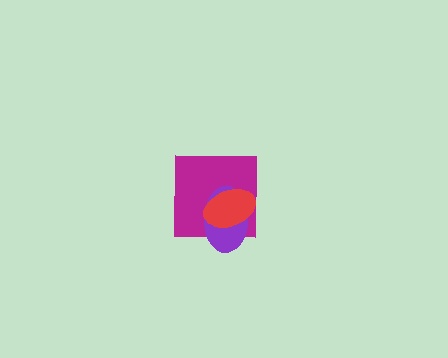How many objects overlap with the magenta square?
2 objects overlap with the magenta square.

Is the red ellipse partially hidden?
No, no other shape covers it.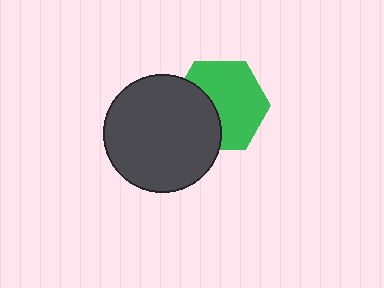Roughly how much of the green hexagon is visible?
About half of it is visible (roughly 64%).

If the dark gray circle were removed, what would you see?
You would see the complete green hexagon.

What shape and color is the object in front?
The object in front is a dark gray circle.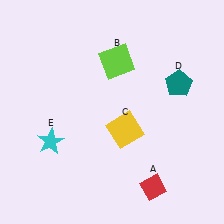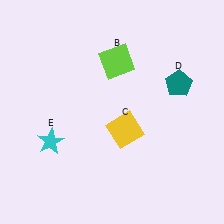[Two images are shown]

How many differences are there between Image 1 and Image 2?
There is 1 difference between the two images.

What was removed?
The red diamond (A) was removed in Image 2.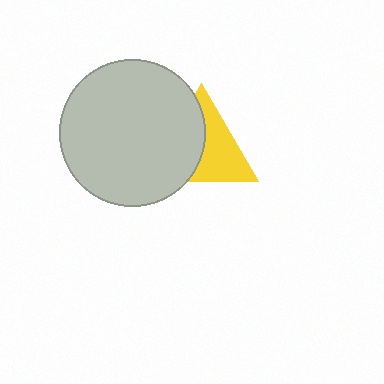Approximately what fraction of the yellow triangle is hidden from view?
Roughly 49% of the yellow triangle is hidden behind the light gray circle.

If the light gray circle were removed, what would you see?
You would see the complete yellow triangle.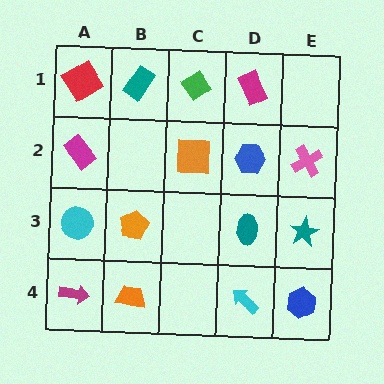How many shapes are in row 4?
4 shapes.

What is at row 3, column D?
A teal ellipse.